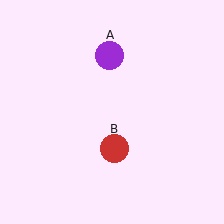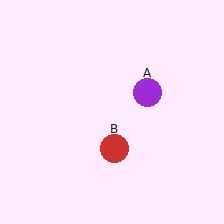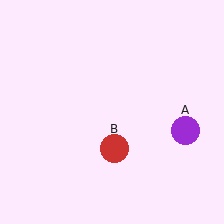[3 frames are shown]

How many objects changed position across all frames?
1 object changed position: purple circle (object A).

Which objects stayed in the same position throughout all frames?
Red circle (object B) remained stationary.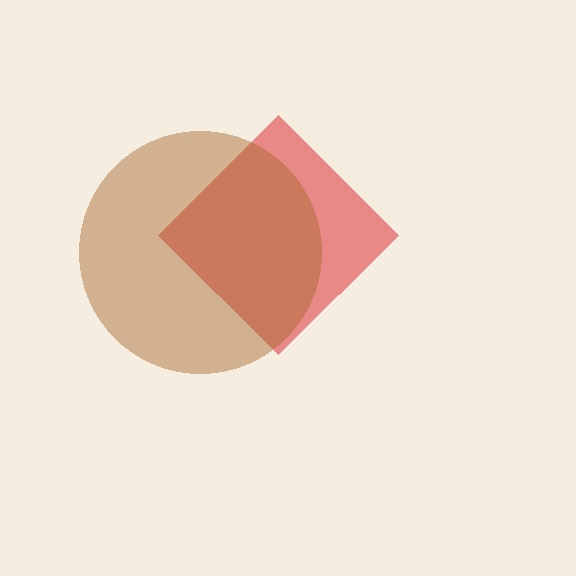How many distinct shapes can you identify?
There are 2 distinct shapes: a red diamond, a brown circle.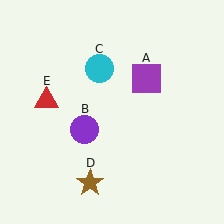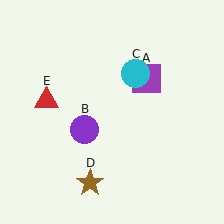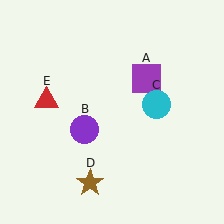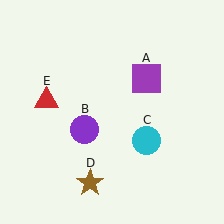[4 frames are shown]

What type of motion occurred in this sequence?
The cyan circle (object C) rotated clockwise around the center of the scene.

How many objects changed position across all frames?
1 object changed position: cyan circle (object C).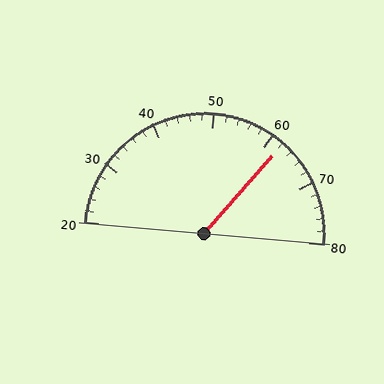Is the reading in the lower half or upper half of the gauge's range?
The reading is in the upper half of the range (20 to 80).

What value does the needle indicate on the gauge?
The needle indicates approximately 62.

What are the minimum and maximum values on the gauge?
The gauge ranges from 20 to 80.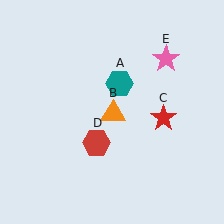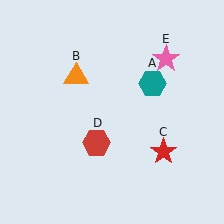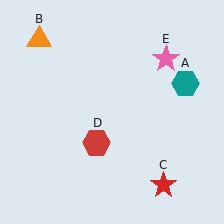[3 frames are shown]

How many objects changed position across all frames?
3 objects changed position: teal hexagon (object A), orange triangle (object B), red star (object C).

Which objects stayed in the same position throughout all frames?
Red hexagon (object D) and pink star (object E) remained stationary.